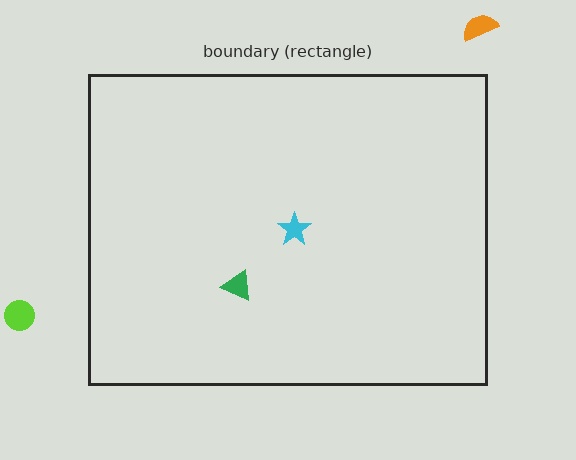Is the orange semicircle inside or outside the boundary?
Outside.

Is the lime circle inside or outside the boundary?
Outside.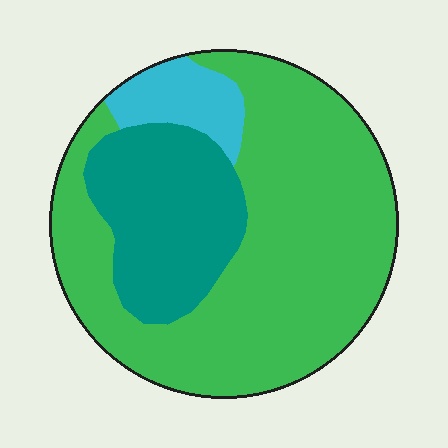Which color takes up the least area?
Cyan, at roughly 10%.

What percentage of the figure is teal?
Teal takes up about one quarter (1/4) of the figure.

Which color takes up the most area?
Green, at roughly 65%.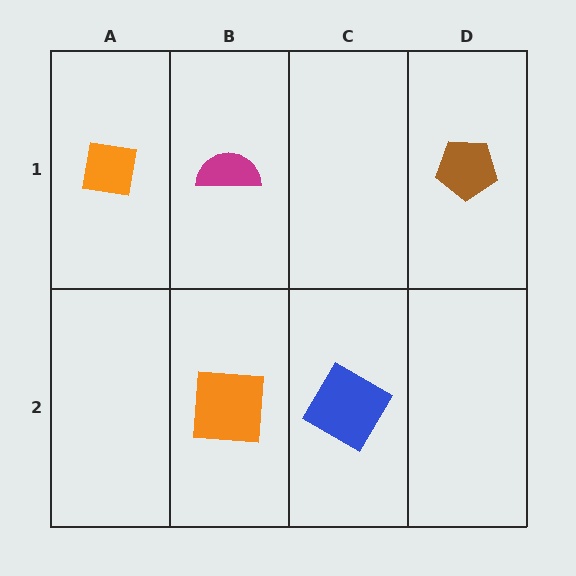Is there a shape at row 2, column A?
No, that cell is empty.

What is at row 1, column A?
An orange square.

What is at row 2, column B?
An orange square.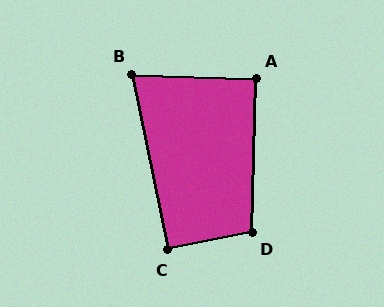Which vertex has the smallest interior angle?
B, at approximately 77 degrees.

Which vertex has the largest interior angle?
D, at approximately 103 degrees.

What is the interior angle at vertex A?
Approximately 90 degrees (approximately right).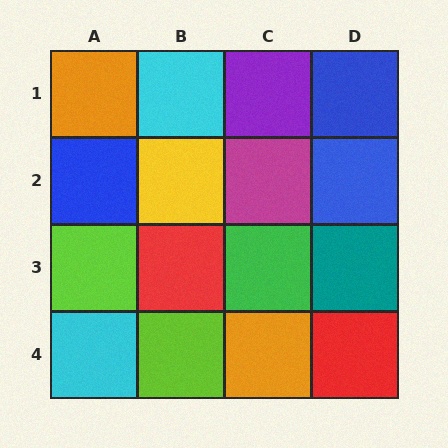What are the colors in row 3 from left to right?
Lime, red, green, teal.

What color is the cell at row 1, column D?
Blue.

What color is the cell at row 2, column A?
Blue.